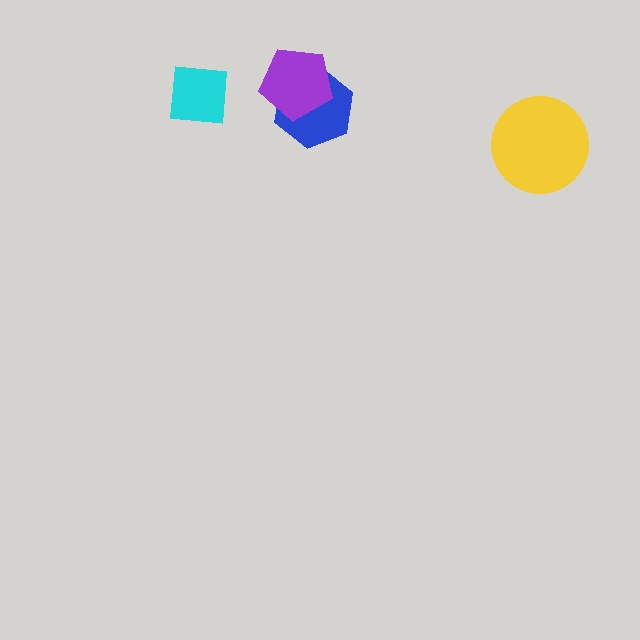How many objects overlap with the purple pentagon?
1 object overlaps with the purple pentagon.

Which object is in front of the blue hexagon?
The purple pentagon is in front of the blue hexagon.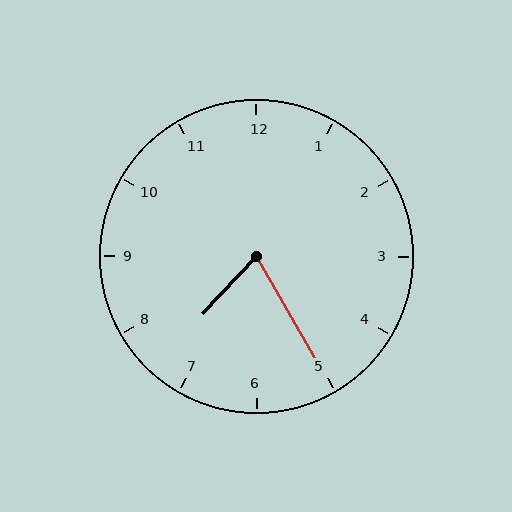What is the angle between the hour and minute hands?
Approximately 72 degrees.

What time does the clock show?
7:25.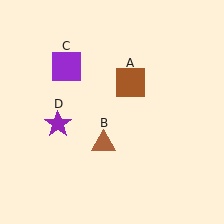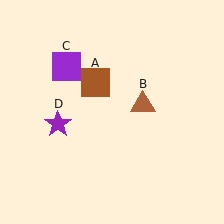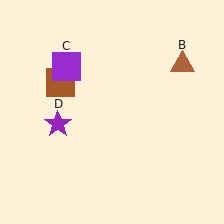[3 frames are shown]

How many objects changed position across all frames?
2 objects changed position: brown square (object A), brown triangle (object B).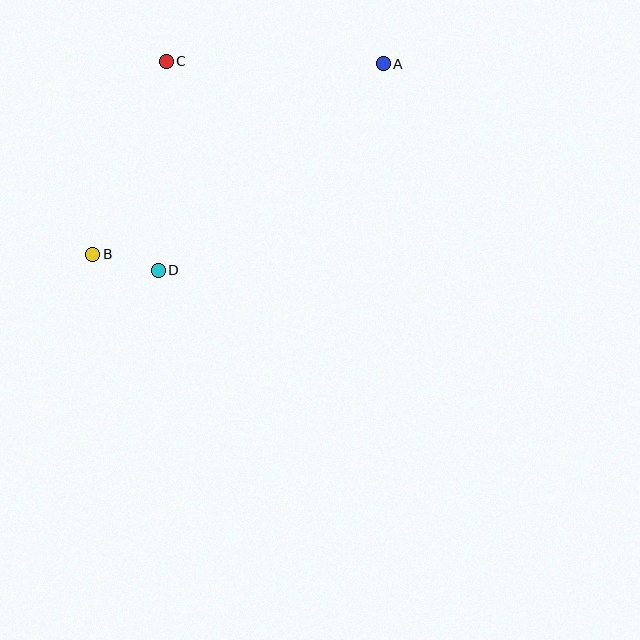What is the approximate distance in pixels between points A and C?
The distance between A and C is approximately 217 pixels.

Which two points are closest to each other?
Points B and D are closest to each other.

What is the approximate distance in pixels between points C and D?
The distance between C and D is approximately 209 pixels.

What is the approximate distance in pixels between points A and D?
The distance between A and D is approximately 305 pixels.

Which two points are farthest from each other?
Points A and B are farthest from each other.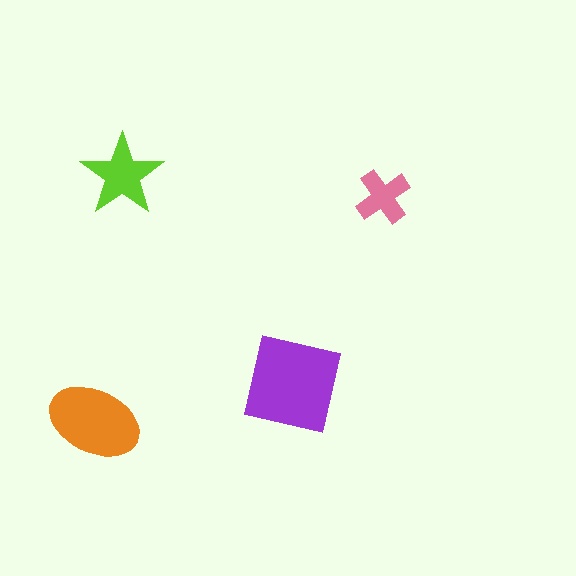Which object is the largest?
The purple square.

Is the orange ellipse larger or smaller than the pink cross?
Larger.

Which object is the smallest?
The pink cross.